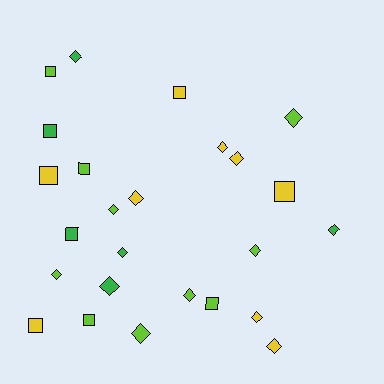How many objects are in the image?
There are 25 objects.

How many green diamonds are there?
There are 4 green diamonds.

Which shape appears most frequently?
Diamond, with 15 objects.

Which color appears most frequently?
Lime, with 10 objects.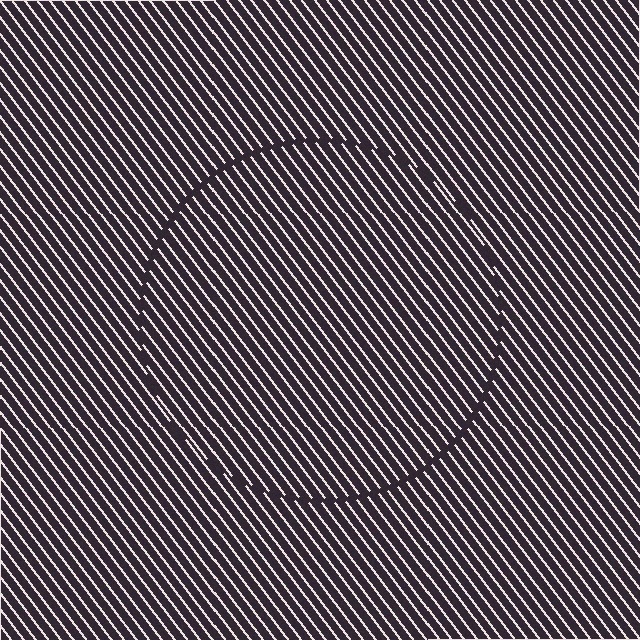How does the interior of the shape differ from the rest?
The interior of the shape contains the same grating, shifted by half a period — the contour is defined by the phase discontinuity where line-ends from the inner and outer gratings abut.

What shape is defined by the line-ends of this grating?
An illusory circle. The interior of the shape contains the same grating, shifted by half a period — the contour is defined by the phase discontinuity where line-ends from the inner and outer gratings abut.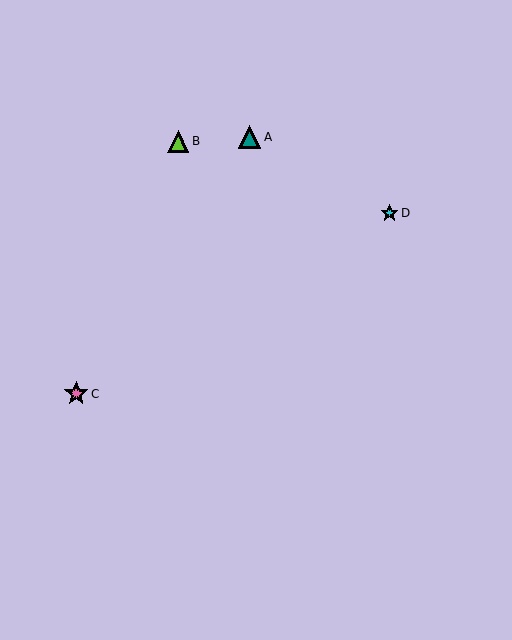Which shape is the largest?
The pink star (labeled C) is the largest.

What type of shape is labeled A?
Shape A is a teal triangle.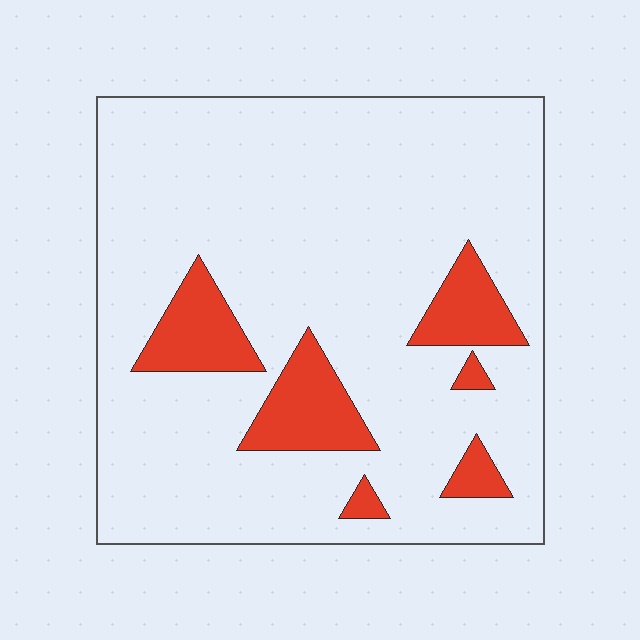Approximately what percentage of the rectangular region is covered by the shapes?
Approximately 15%.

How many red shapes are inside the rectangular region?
6.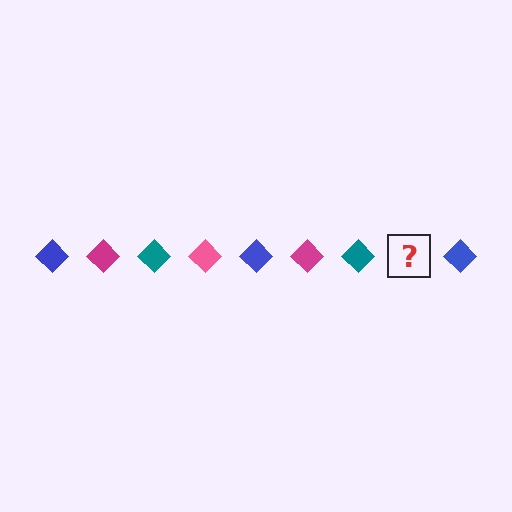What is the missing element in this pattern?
The missing element is a pink diamond.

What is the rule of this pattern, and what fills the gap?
The rule is that the pattern cycles through blue, magenta, teal, pink diamonds. The gap should be filled with a pink diamond.